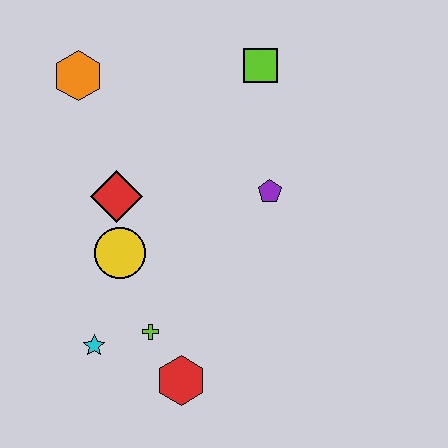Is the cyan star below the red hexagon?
No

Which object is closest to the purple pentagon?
The lime square is closest to the purple pentagon.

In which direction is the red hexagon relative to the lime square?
The red hexagon is below the lime square.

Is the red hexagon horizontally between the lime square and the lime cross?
Yes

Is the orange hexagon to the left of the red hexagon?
Yes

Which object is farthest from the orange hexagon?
The red hexagon is farthest from the orange hexagon.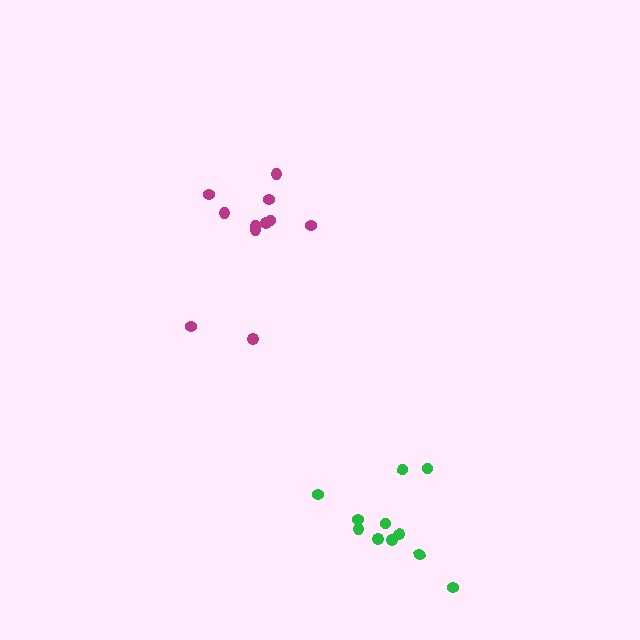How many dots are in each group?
Group 1: 11 dots, Group 2: 11 dots (22 total).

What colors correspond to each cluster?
The clusters are colored: green, magenta.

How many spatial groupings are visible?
There are 2 spatial groupings.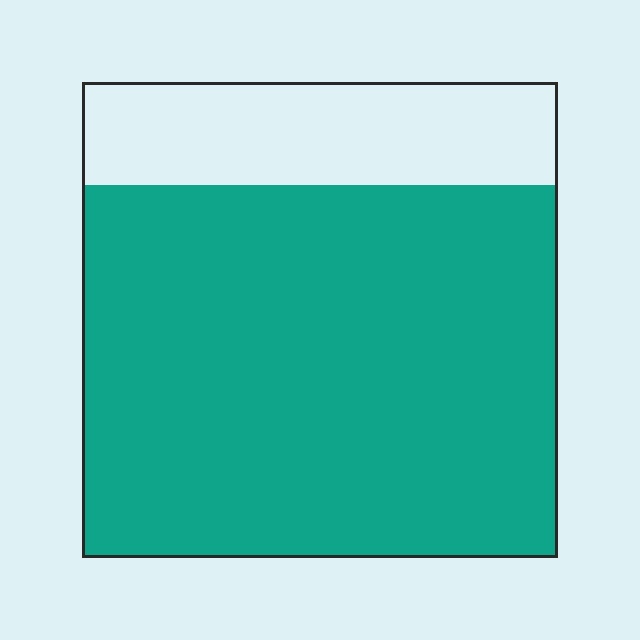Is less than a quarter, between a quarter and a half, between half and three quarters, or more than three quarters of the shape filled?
More than three quarters.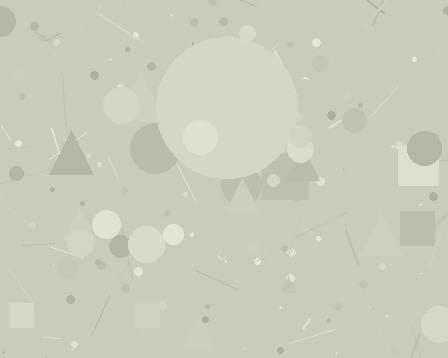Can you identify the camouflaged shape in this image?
The camouflaged shape is a circle.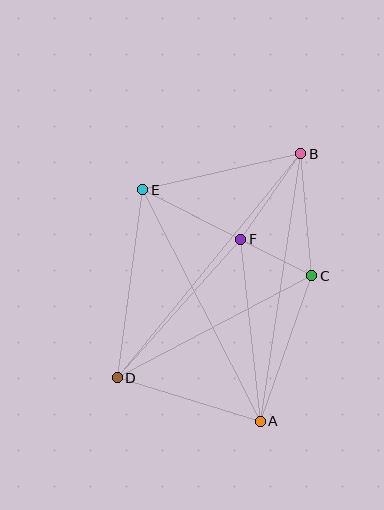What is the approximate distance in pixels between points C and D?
The distance between C and D is approximately 220 pixels.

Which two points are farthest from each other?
Points B and D are farthest from each other.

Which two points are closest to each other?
Points C and F are closest to each other.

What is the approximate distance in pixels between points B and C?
The distance between B and C is approximately 122 pixels.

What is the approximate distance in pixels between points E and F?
The distance between E and F is approximately 110 pixels.